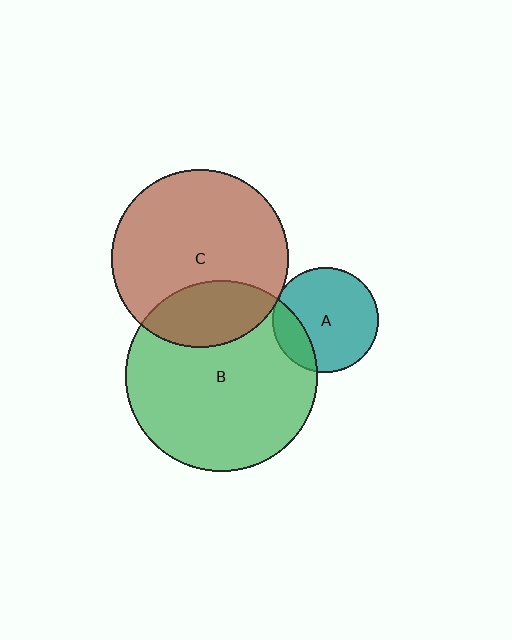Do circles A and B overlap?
Yes.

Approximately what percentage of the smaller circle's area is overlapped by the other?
Approximately 20%.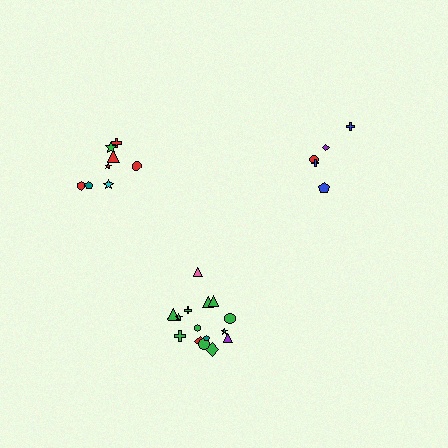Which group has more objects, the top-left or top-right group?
The top-left group.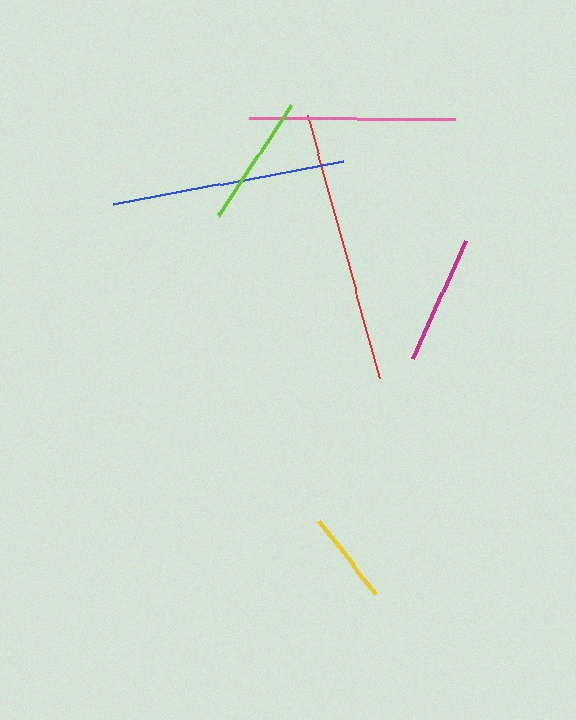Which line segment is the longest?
The red line is the longest at approximately 272 pixels.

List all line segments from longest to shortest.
From longest to shortest: red, blue, pink, lime, magenta, yellow.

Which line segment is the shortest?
The yellow line is the shortest at approximately 92 pixels.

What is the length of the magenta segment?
The magenta segment is approximately 129 pixels long.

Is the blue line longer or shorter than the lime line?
The blue line is longer than the lime line.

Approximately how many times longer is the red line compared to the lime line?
The red line is approximately 2.1 times the length of the lime line.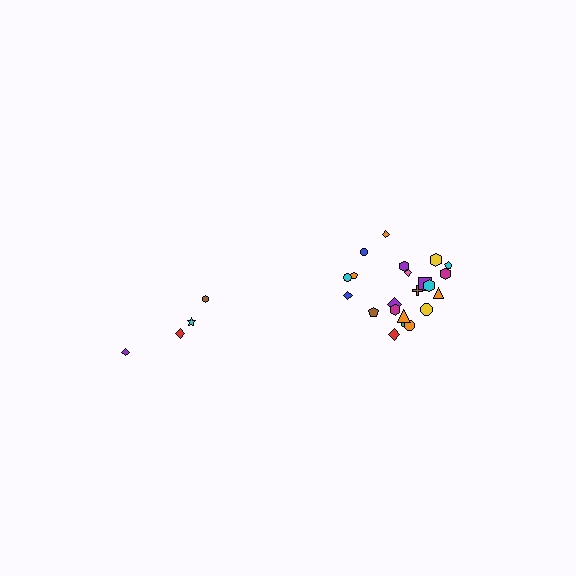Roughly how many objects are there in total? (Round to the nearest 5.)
Roughly 25 objects in total.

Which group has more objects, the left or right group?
The right group.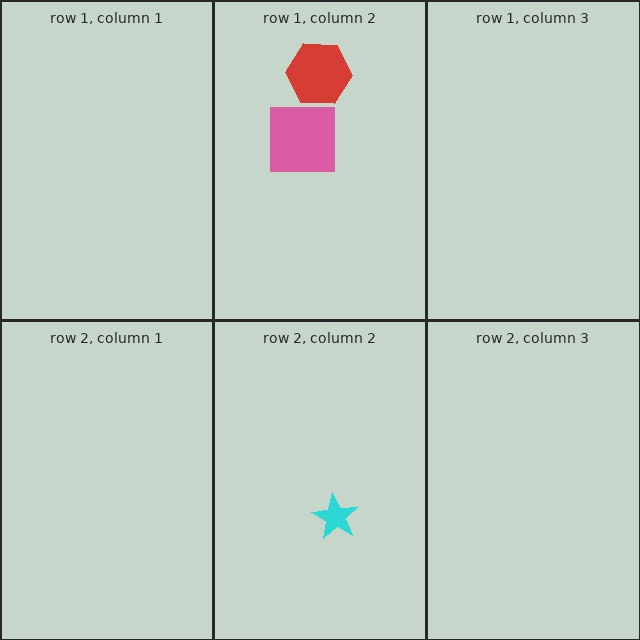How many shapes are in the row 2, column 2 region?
1.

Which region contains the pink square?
The row 1, column 2 region.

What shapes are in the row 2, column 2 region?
The cyan star.